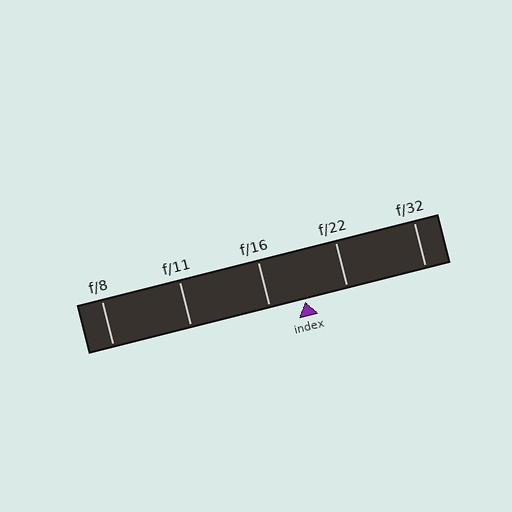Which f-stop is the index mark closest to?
The index mark is closest to f/16.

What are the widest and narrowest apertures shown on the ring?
The widest aperture shown is f/8 and the narrowest is f/32.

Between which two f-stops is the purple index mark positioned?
The index mark is between f/16 and f/22.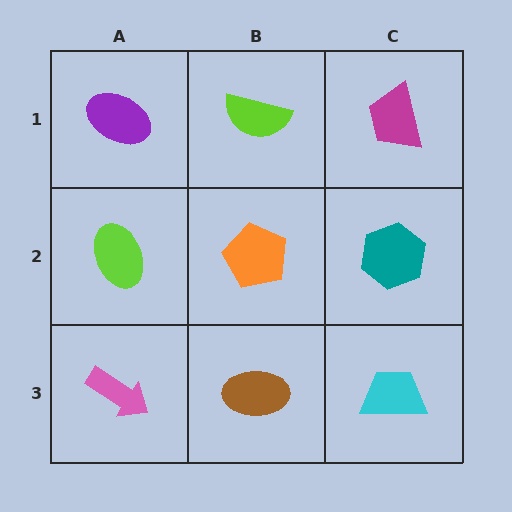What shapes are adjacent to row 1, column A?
A lime ellipse (row 2, column A), a lime semicircle (row 1, column B).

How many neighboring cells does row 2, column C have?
3.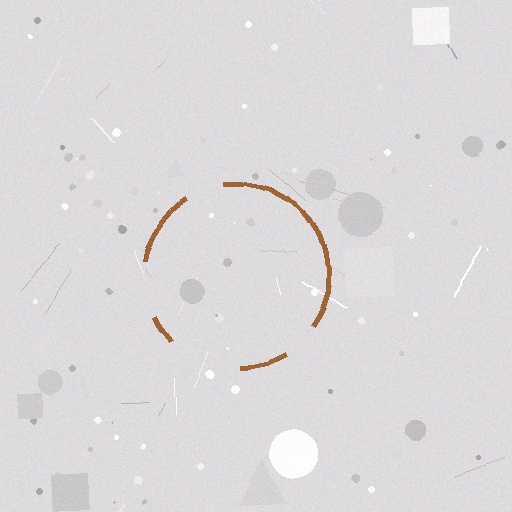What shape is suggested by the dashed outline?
The dashed outline suggests a circle.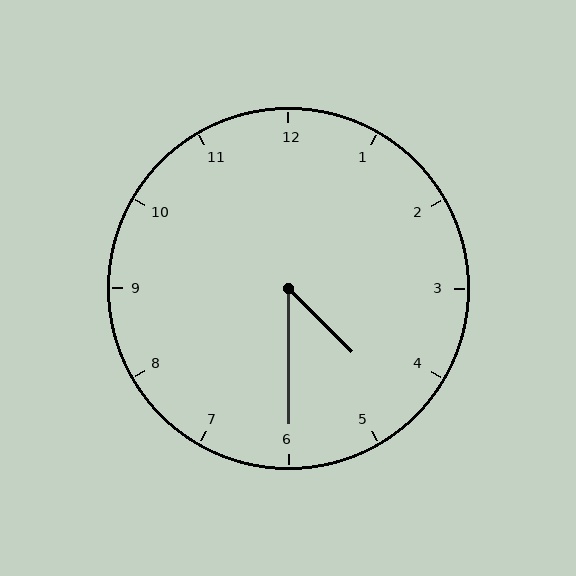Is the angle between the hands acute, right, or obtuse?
It is acute.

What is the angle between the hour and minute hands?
Approximately 45 degrees.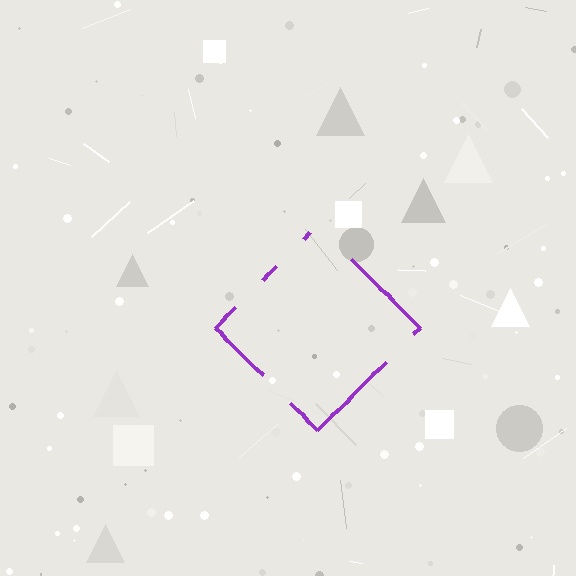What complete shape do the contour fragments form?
The contour fragments form a diamond.